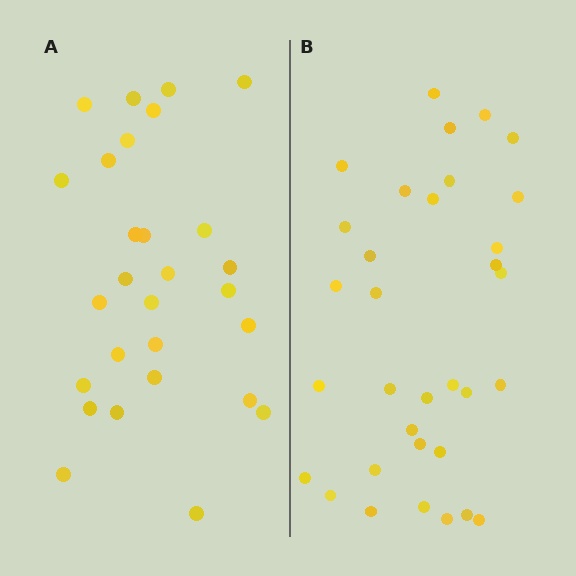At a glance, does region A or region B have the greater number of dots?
Region B (the right region) has more dots.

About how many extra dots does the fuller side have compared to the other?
Region B has about 5 more dots than region A.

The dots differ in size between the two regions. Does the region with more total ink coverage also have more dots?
No. Region A has more total ink coverage because its dots are larger, but region B actually contains more individual dots. Total area can be misleading — the number of items is what matters here.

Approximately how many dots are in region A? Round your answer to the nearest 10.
About 30 dots. (The exact count is 28, which rounds to 30.)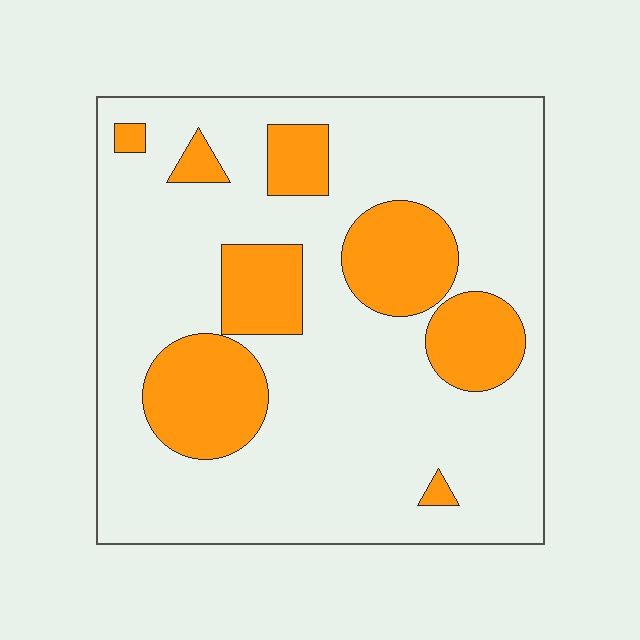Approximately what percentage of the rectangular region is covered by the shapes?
Approximately 25%.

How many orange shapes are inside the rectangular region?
8.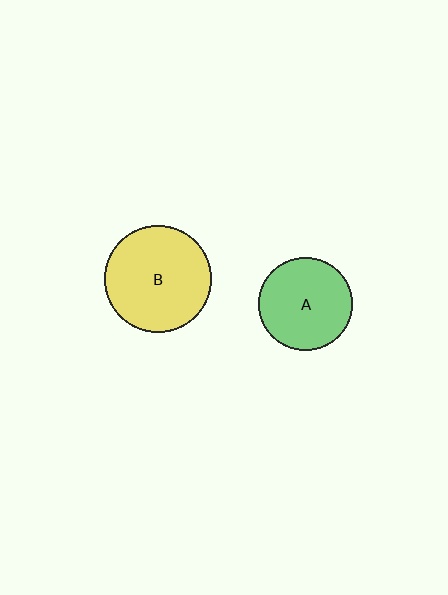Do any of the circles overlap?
No, none of the circles overlap.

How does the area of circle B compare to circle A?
Approximately 1.3 times.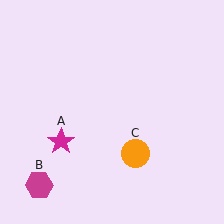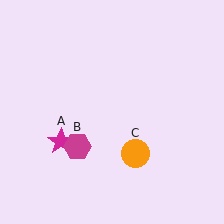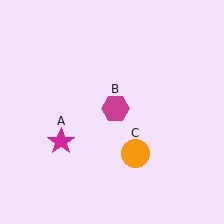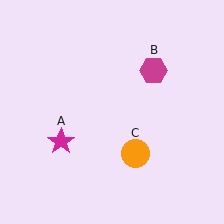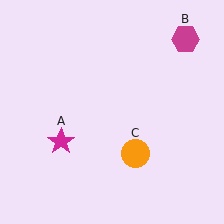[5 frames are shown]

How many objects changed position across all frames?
1 object changed position: magenta hexagon (object B).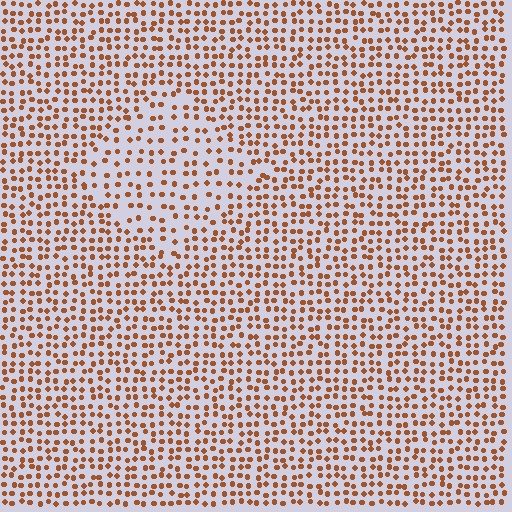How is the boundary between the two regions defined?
The boundary is defined by a change in element density (approximately 1.6x ratio). All elements are the same color, size, and shape.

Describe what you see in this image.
The image contains small brown elements arranged at two different densities. A diamond-shaped region is visible where the elements are less densely packed than the surrounding area.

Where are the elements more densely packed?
The elements are more densely packed outside the diamond boundary.